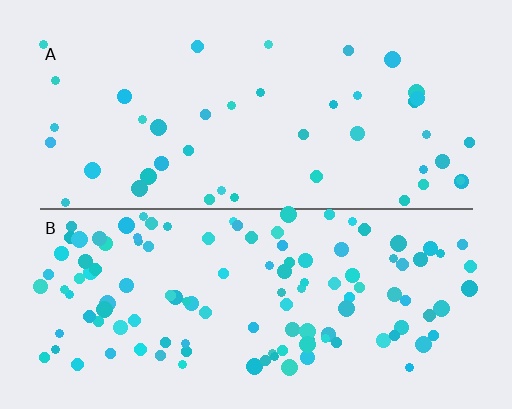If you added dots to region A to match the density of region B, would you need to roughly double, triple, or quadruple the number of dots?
Approximately triple.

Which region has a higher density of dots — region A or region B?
B (the bottom).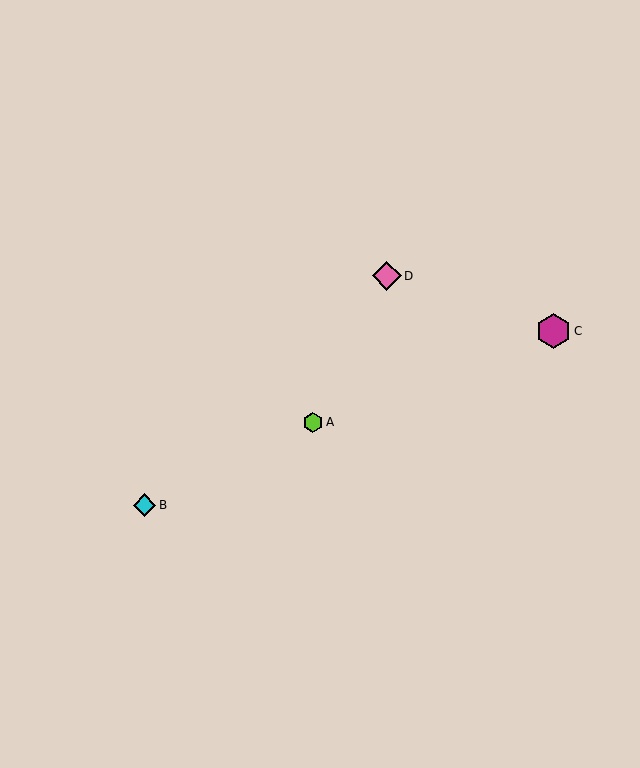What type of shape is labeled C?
Shape C is a magenta hexagon.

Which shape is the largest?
The magenta hexagon (labeled C) is the largest.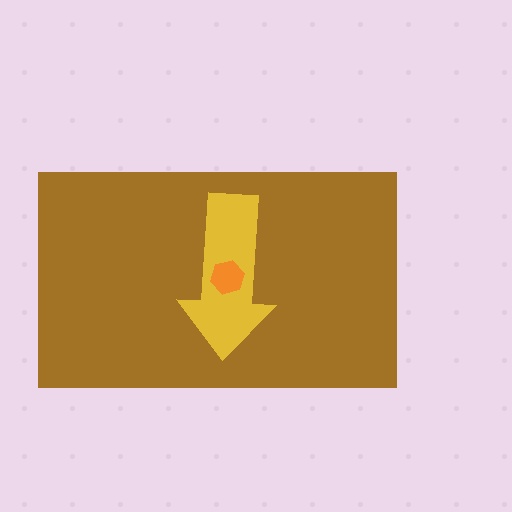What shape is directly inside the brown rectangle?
The yellow arrow.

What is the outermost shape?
The brown rectangle.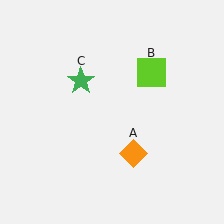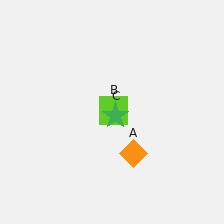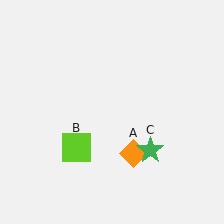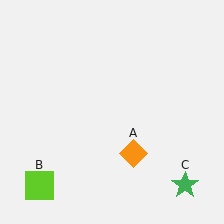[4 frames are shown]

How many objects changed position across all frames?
2 objects changed position: lime square (object B), green star (object C).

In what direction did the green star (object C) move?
The green star (object C) moved down and to the right.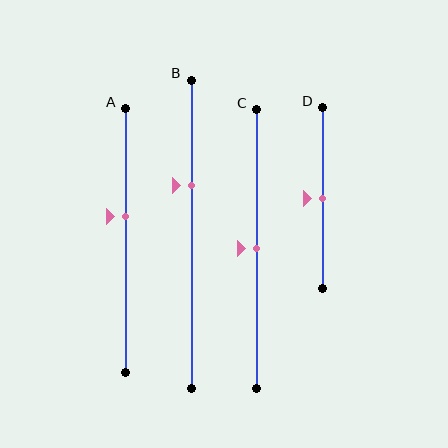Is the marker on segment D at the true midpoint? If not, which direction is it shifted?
Yes, the marker on segment D is at the true midpoint.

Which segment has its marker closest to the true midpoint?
Segment C has its marker closest to the true midpoint.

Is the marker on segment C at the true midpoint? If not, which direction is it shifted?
Yes, the marker on segment C is at the true midpoint.